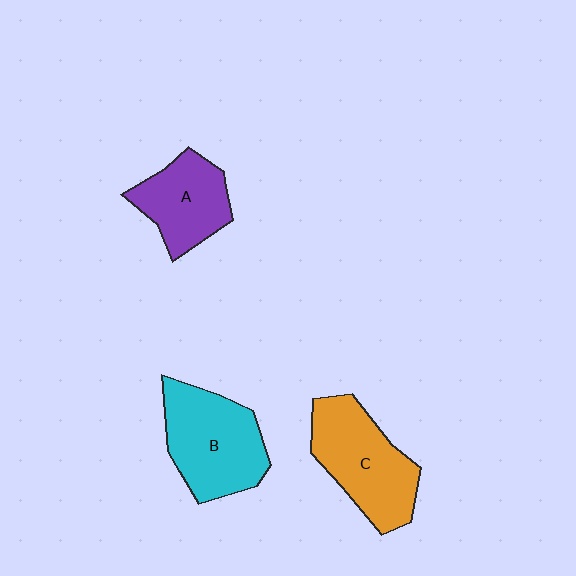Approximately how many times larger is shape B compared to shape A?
Approximately 1.4 times.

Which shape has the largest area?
Shape B (cyan).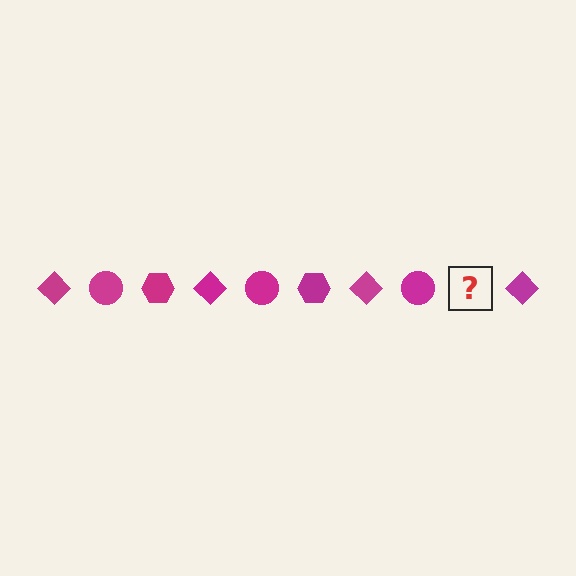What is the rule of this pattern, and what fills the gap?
The rule is that the pattern cycles through diamond, circle, hexagon shapes in magenta. The gap should be filled with a magenta hexagon.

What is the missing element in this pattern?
The missing element is a magenta hexagon.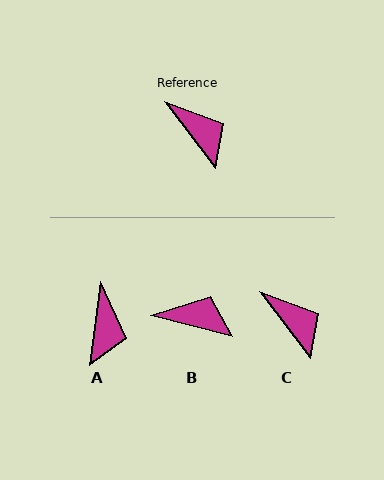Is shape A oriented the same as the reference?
No, it is off by about 45 degrees.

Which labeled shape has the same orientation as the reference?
C.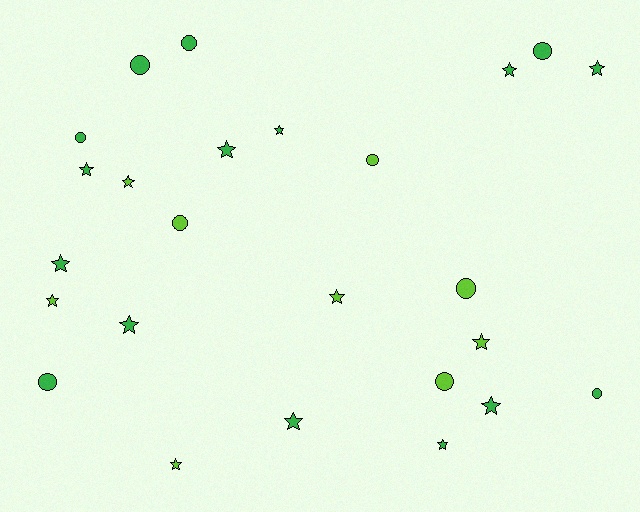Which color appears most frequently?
Green, with 16 objects.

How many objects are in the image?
There are 25 objects.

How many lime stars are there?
There are 5 lime stars.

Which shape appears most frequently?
Star, with 15 objects.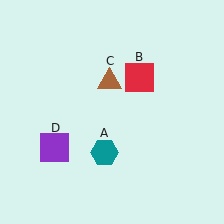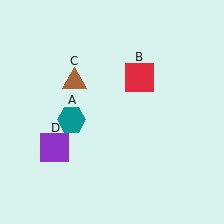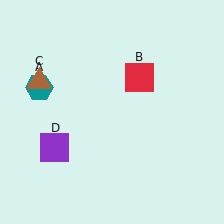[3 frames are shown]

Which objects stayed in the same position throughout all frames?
Red square (object B) and purple square (object D) remained stationary.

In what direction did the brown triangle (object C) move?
The brown triangle (object C) moved left.